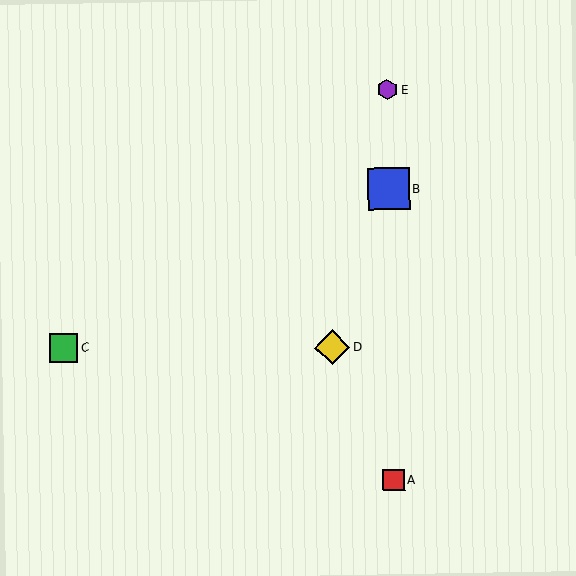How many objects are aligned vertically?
3 objects (A, B, E) are aligned vertically.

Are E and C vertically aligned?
No, E is at x≈387 and C is at x≈64.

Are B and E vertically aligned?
Yes, both are at x≈389.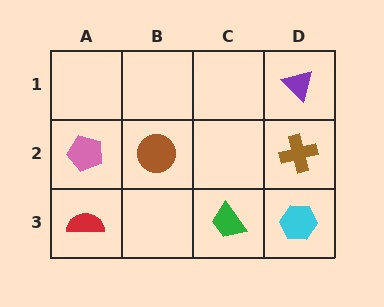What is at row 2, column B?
A brown circle.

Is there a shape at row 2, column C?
No, that cell is empty.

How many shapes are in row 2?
3 shapes.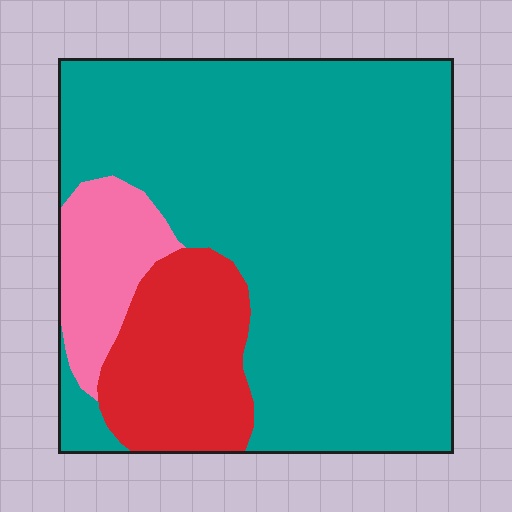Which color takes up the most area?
Teal, at roughly 75%.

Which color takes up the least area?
Pink, at roughly 10%.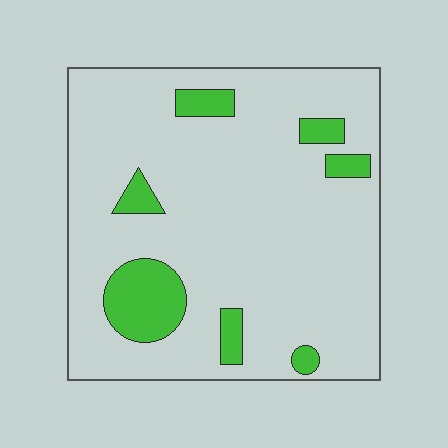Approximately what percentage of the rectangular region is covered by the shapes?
Approximately 15%.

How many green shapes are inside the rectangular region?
7.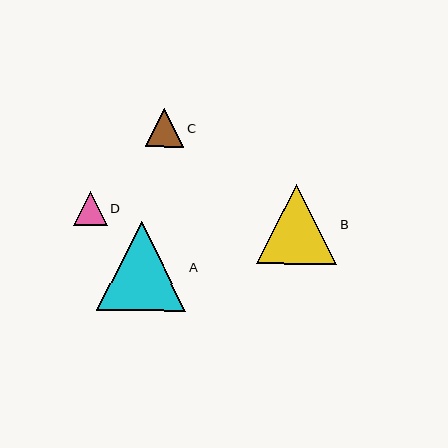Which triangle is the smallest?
Triangle D is the smallest with a size of approximately 34 pixels.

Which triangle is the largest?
Triangle A is the largest with a size of approximately 89 pixels.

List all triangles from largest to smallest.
From largest to smallest: A, B, C, D.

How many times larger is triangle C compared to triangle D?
Triangle C is approximately 1.1 times the size of triangle D.